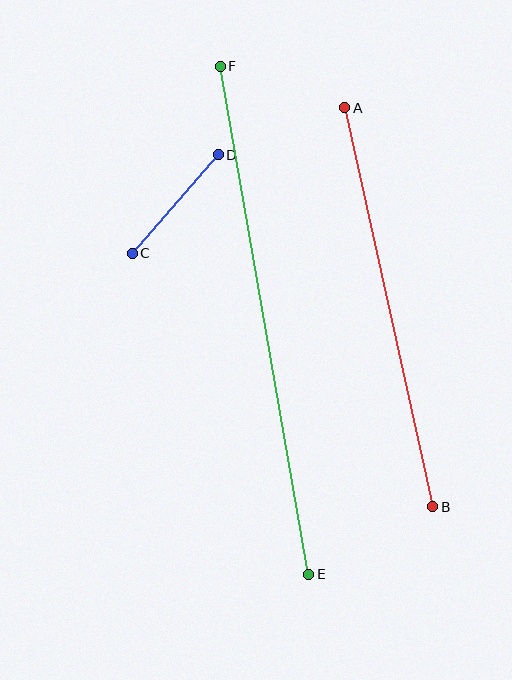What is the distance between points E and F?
The distance is approximately 515 pixels.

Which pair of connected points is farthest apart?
Points E and F are farthest apart.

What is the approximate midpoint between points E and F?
The midpoint is at approximately (265, 320) pixels.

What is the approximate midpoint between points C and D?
The midpoint is at approximately (175, 204) pixels.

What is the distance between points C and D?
The distance is approximately 130 pixels.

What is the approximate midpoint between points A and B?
The midpoint is at approximately (389, 307) pixels.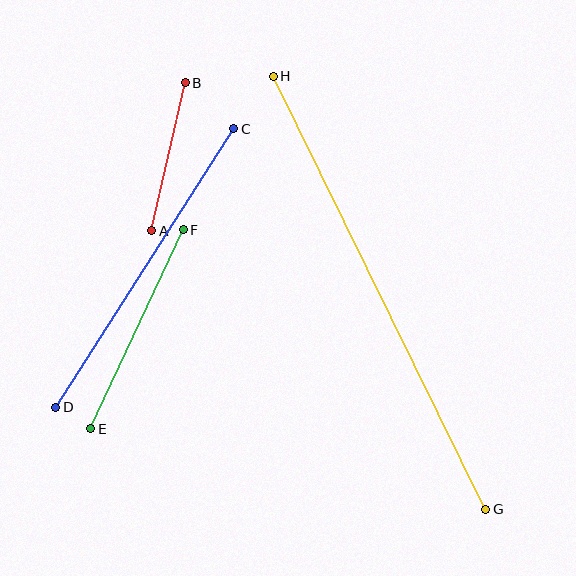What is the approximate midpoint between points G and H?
The midpoint is at approximately (380, 292) pixels.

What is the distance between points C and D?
The distance is approximately 330 pixels.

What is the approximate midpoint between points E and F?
The midpoint is at approximately (137, 329) pixels.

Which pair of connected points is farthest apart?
Points G and H are farthest apart.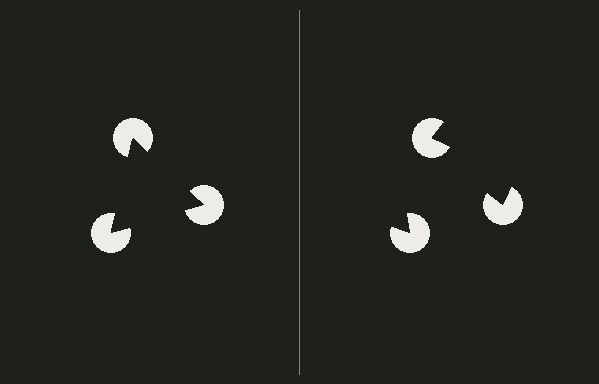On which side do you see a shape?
An illusory triangle appears on the left side. On the right side the wedge cuts are rotated, so no coherent shape forms.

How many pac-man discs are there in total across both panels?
6 — 3 on each side.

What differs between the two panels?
The pac-man discs are positioned identically on both sides; only the wedge orientations differ. On the left they align to a triangle; on the right they are misaligned.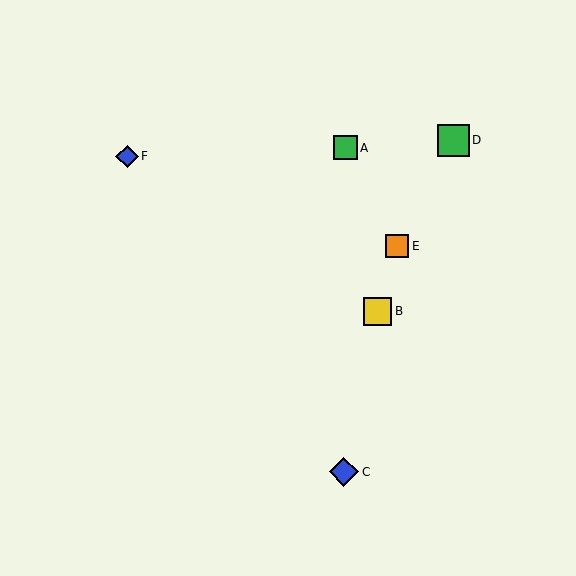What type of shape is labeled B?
Shape B is a yellow square.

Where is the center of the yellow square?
The center of the yellow square is at (377, 311).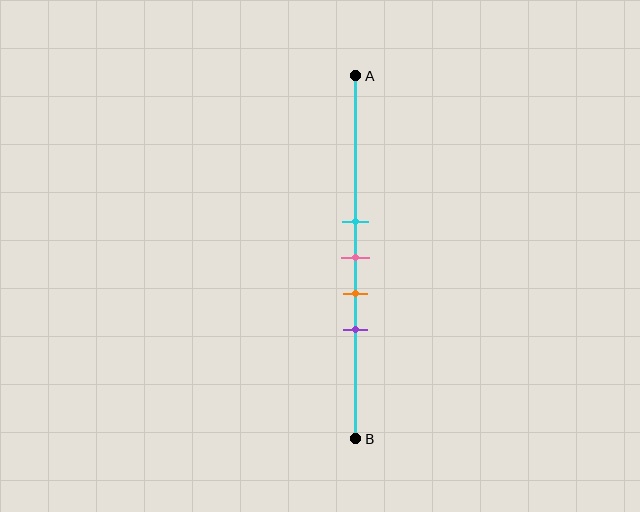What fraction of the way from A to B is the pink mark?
The pink mark is approximately 50% (0.5) of the way from A to B.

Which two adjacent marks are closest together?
The cyan and pink marks are the closest adjacent pair.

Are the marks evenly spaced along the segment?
Yes, the marks are approximately evenly spaced.